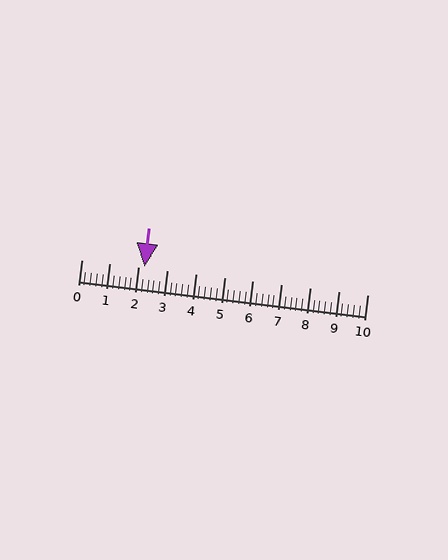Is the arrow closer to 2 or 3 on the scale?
The arrow is closer to 2.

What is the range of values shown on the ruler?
The ruler shows values from 0 to 10.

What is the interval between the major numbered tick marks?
The major tick marks are spaced 1 units apart.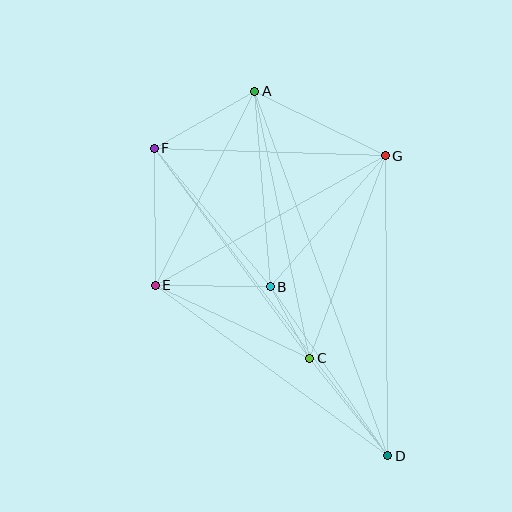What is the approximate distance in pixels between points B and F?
The distance between B and F is approximately 181 pixels.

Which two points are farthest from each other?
Points A and D are farthest from each other.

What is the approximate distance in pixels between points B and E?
The distance between B and E is approximately 115 pixels.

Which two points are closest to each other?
Points B and C are closest to each other.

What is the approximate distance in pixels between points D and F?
The distance between D and F is approximately 386 pixels.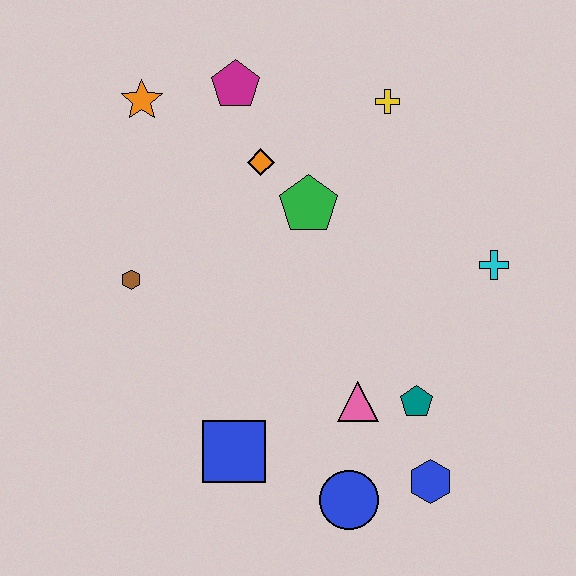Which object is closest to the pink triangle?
The teal pentagon is closest to the pink triangle.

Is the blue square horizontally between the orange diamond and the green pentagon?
No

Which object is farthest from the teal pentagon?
The orange star is farthest from the teal pentagon.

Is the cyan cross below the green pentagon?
Yes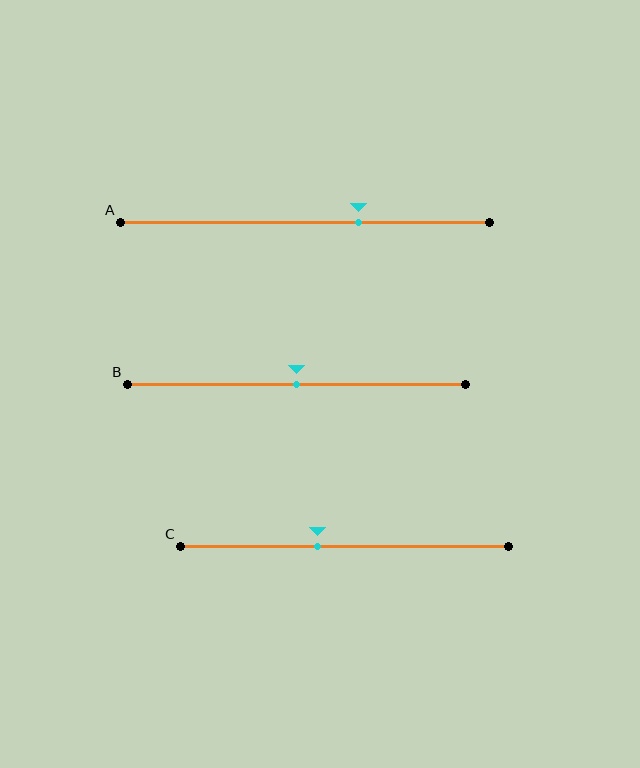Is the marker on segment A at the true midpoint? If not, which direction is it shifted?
No, the marker on segment A is shifted to the right by about 15% of the segment length.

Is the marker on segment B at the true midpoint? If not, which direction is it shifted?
Yes, the marker on segment B is at the true midpoint.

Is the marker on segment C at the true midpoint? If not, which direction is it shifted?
No, the marker on segment C is shifted to the left by about 8% of the segment length.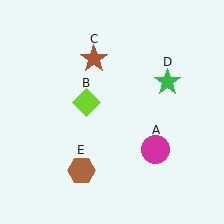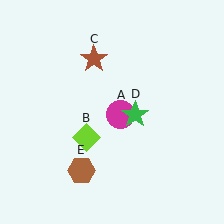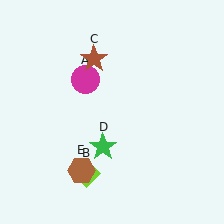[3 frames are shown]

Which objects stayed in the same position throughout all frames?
Brown star (object C) and brown hexagon (object E) remained stationary.